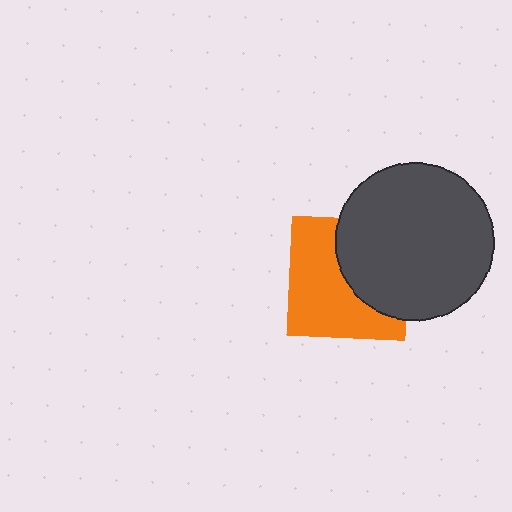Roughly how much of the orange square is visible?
About half of it is visible (roughly 57%).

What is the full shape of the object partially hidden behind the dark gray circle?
The partially hidden object is an orange square.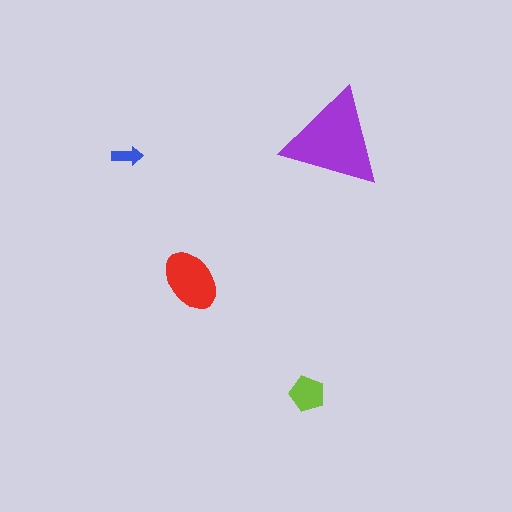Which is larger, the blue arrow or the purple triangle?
The purple triangle.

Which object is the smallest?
The blue arrow.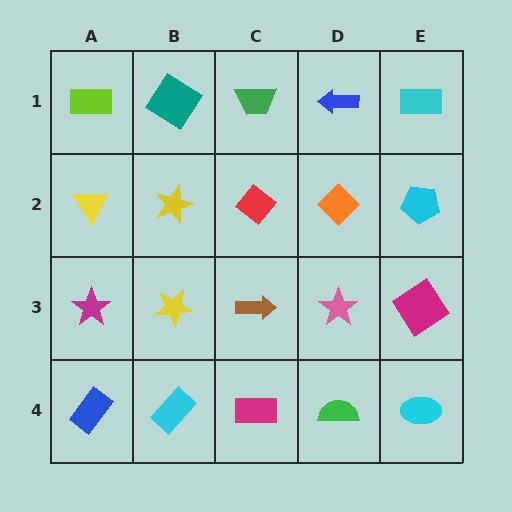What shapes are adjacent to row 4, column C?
A brown arrow (row 3, column C), a cyan rectangle (row 4, column B), a green semicircle (row 4, column D).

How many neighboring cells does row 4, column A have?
2.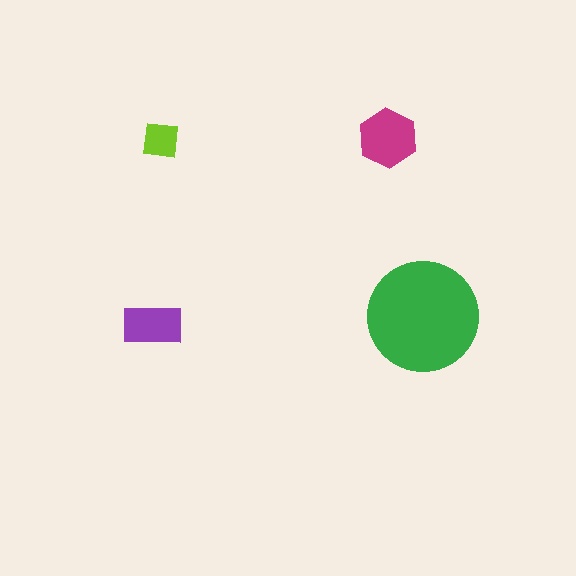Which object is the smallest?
The lime square.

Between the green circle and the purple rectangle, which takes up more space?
The green circle.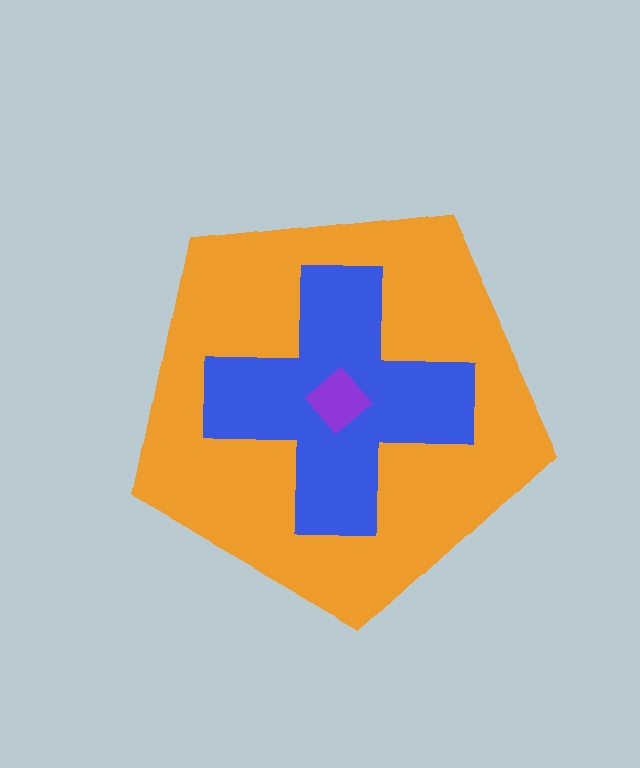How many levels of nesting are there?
3.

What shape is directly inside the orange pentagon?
The blue cross.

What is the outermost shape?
The orange pentagon.